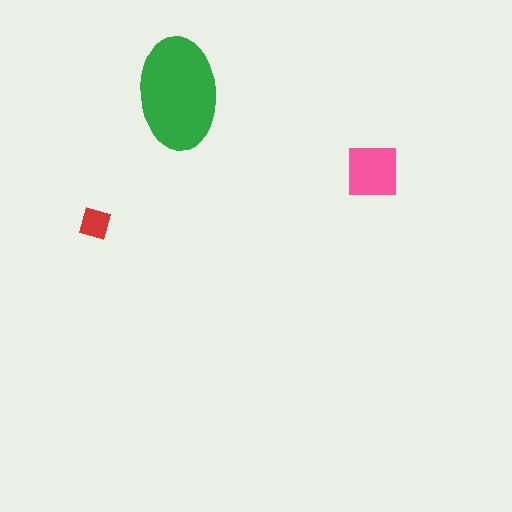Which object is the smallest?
The red diamond.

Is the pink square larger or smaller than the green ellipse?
Smaller.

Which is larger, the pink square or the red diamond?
The pink square.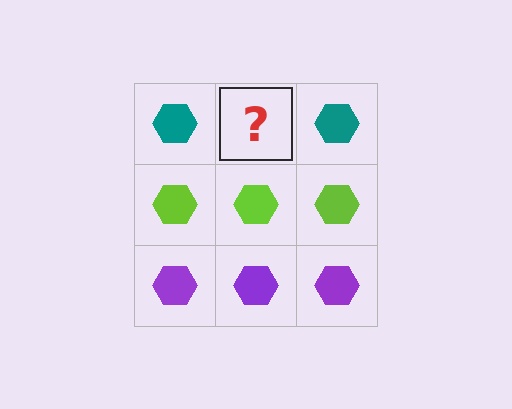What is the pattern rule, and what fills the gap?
The rule is that each row has a consistent color. The gap should be filled with a teal hexagon.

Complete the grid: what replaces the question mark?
The question mark should be replaced with a teal hexagon.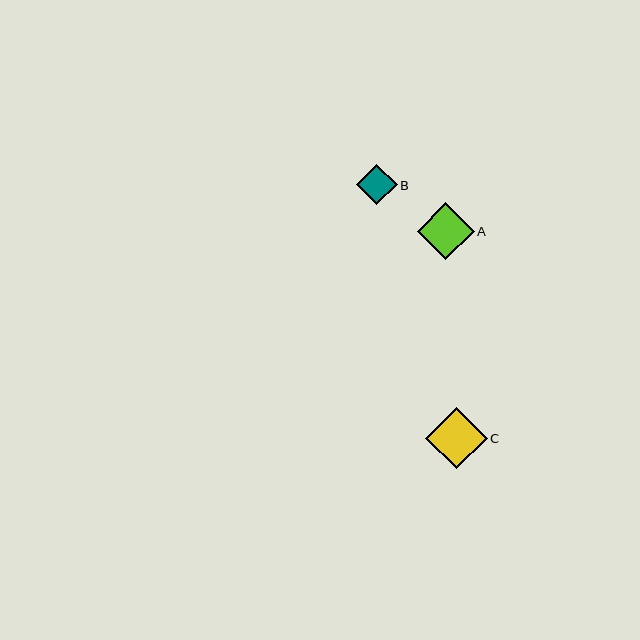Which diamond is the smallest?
Diamond B is the smallest with a size of approximately 40 pixels.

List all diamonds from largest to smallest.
From largest to smallest: C, A, B.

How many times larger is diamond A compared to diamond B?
Diamond A is approximately 1.4 times the size of diamond B.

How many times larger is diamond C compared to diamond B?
Diamond C is approximately 1.5 times the size of diamond B.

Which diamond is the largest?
Diamond C is the largest with a size of approximately 61 pixels.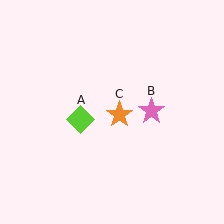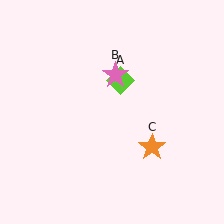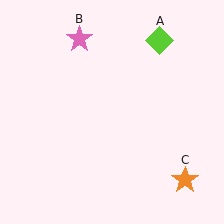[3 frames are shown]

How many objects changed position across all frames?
3 objects changed position: lime diamond (object A), pink star (object B), orange star (object C).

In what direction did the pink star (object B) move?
The pink star (object B) moved up and to the left.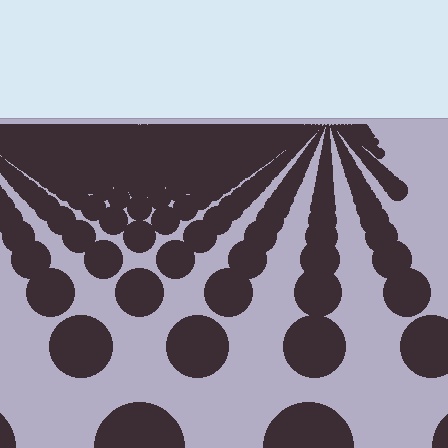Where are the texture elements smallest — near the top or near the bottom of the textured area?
Near the top.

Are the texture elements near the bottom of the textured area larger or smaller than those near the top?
Larger. Near the bottom, elements are closer to the viewer and appear at a bigger on-screen size.